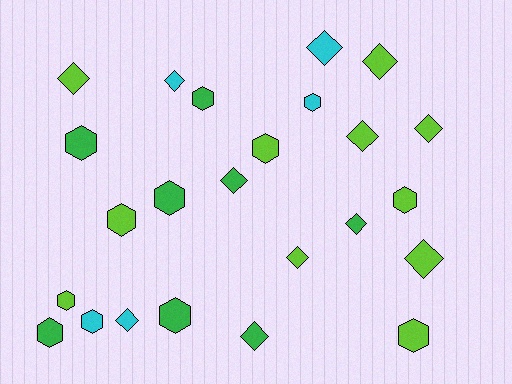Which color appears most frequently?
Lime, with 11 objects.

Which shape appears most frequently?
Hexagon, with 12 objects.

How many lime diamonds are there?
There are 6 lime diamonds.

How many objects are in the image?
There are 24 objects.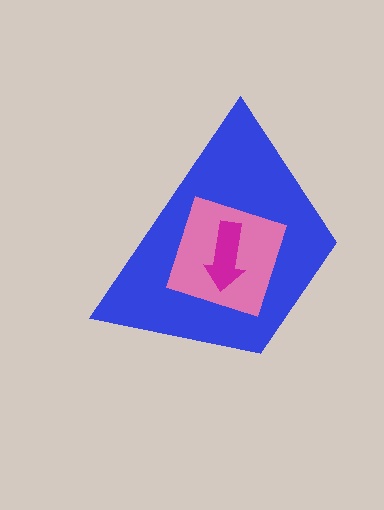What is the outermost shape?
The blue trapezoid.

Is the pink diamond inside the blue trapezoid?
Yes.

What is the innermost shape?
The magenta arrow.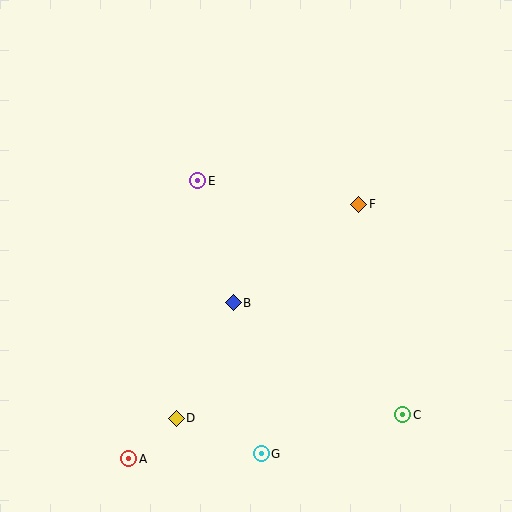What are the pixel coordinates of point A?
Point A is at (129, 459).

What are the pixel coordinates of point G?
Point G is at (261, 454).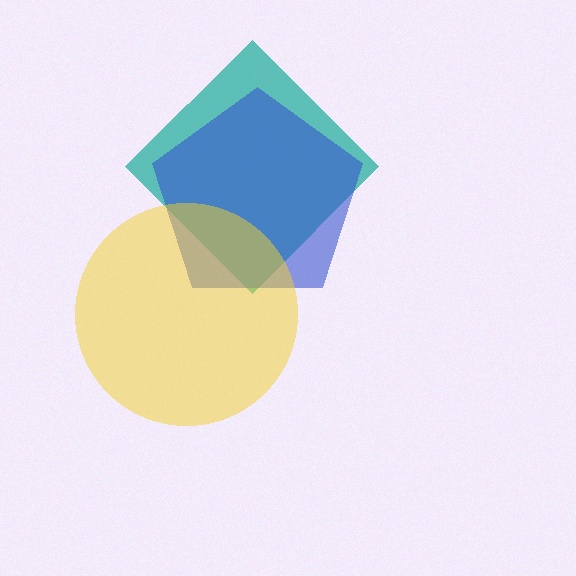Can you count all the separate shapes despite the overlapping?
Yes, there are 3 separate shapes.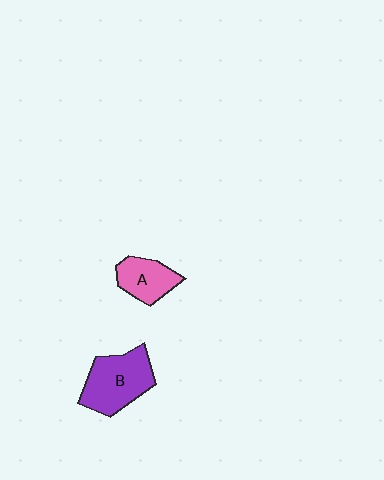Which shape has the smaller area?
Shape A (pink).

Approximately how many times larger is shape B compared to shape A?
Approximately 1.6 times.